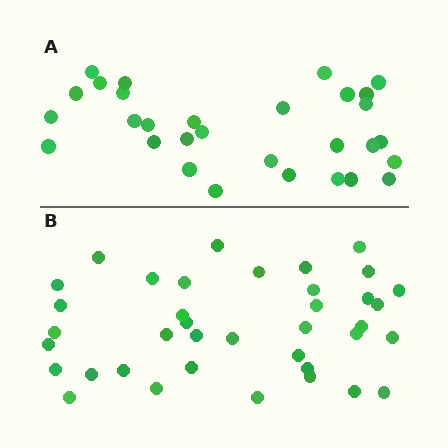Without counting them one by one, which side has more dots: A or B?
Region B (the bottom region) has more dots.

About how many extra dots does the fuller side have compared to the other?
Region B has roughly 8 or so more dots than region A.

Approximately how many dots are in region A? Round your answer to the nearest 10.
About 30 dots.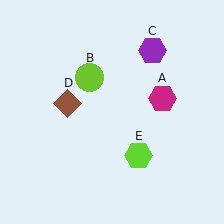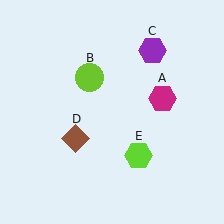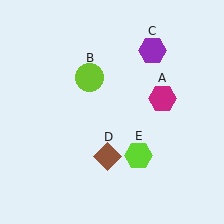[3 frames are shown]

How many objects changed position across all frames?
1 object changed position: brown diamond (object D).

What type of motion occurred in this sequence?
The brown diamond (object D) rotated counterclockwise around the center of the scene.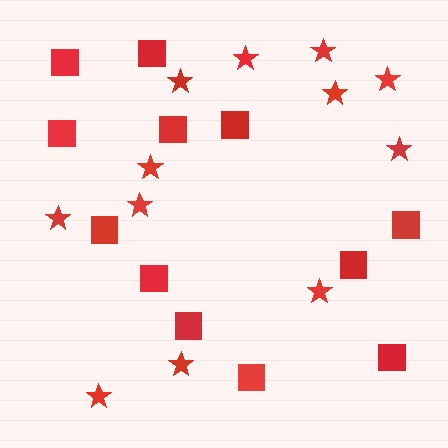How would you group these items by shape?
There are 2 groups: one group of squares (12) and one group of stars (12).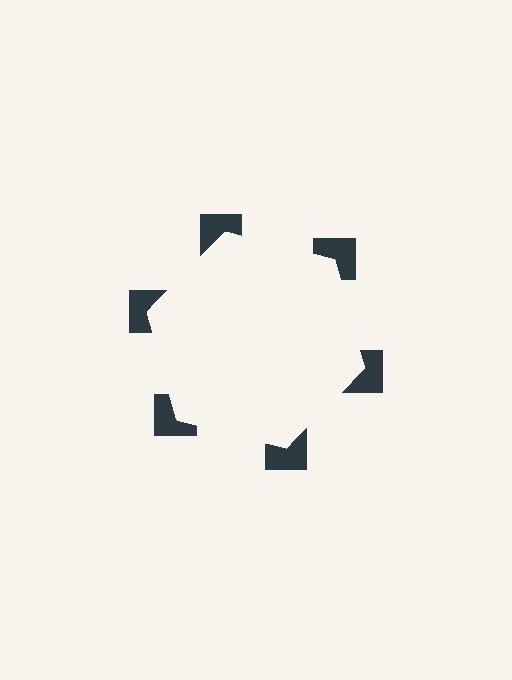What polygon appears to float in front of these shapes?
An illusory hexagon — its edges are inferred from the aligned wedge cuts in the notched squares, not physically drawn.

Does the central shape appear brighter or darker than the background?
It typically appears slightly brighter than the background, even though no actual brightness change is drawn.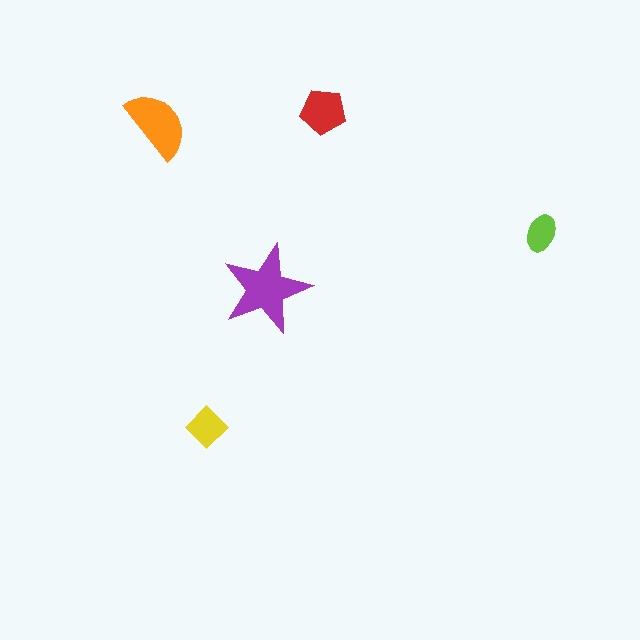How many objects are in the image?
There are 5 objects in the image.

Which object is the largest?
The purple star.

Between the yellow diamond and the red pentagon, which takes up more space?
The red pentagon.